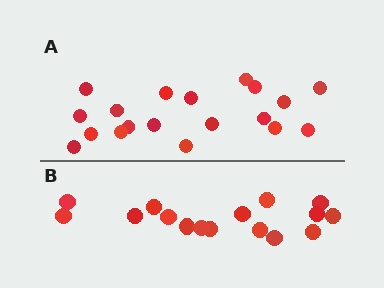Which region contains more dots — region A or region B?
Region A (the top region) has more dots.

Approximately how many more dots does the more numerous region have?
Region A has just a few more — roughly 2 or 3 more dots than region B.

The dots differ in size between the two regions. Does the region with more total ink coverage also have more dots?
No. Region B has more total ink coverage because its dots are larger, but region A actually contains more individual dots. Total area can be misleading — the number of items is what matters here.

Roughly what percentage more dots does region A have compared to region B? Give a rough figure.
About 20% more.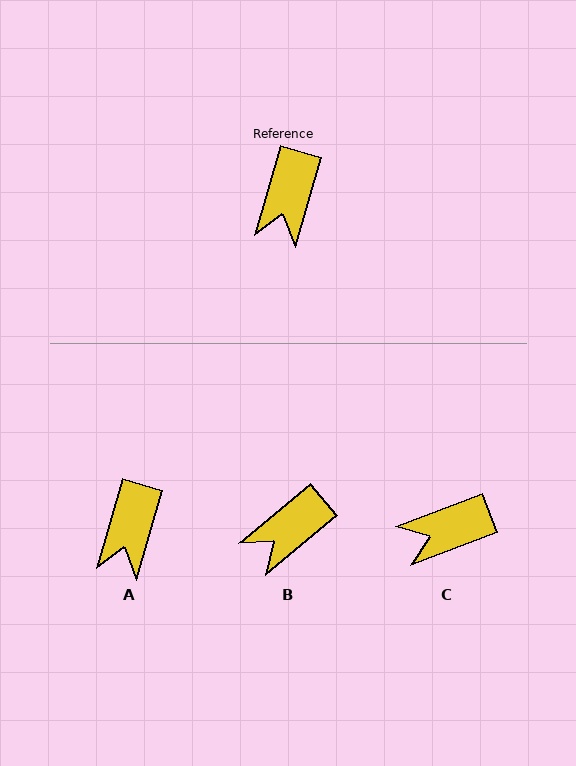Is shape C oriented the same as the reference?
No, it is off by about 53 degrees.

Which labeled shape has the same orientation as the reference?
A.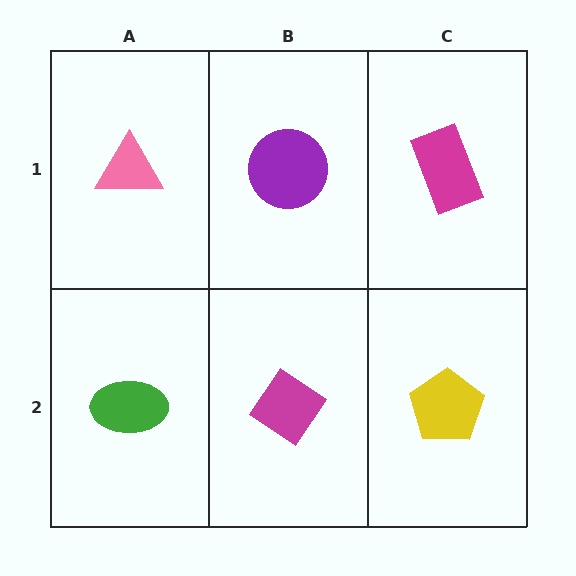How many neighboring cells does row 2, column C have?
2.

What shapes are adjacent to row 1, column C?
A yellow pentagon (row 2, column C), a purple circle (row 1, column B).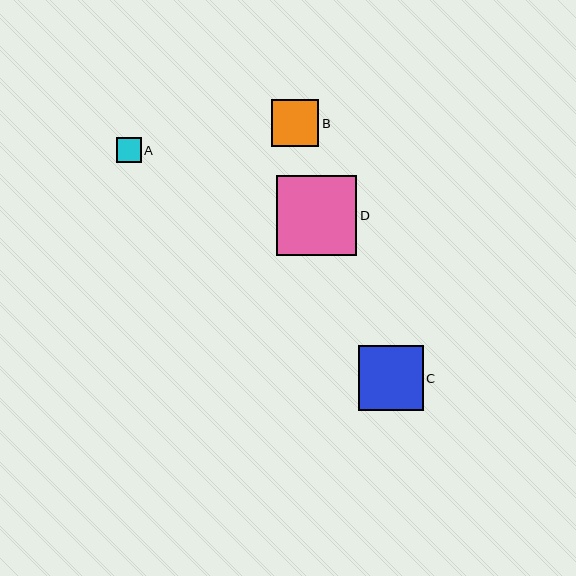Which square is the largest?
Square D is the largest with a size of approximately 81 pixels.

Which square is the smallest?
Square A is the smallest with a size of approximately 25 pixels.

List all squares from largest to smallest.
From largest to smallest: D, C, B, A.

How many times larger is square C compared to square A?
Square C is approximately 2.6 times the size of square A.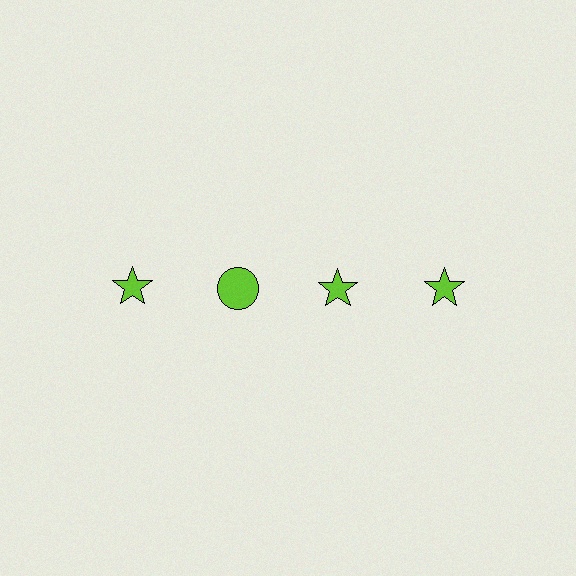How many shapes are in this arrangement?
There are 4 shapes arranged in a grid pattern.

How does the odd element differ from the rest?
It has a different shape: circle instead of star.